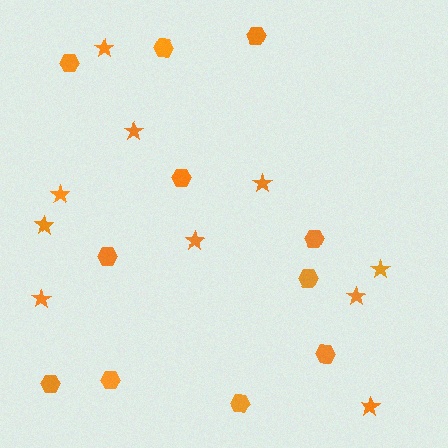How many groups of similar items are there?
There are 2 groups: one group of hexagons (11) and one group of stars (10).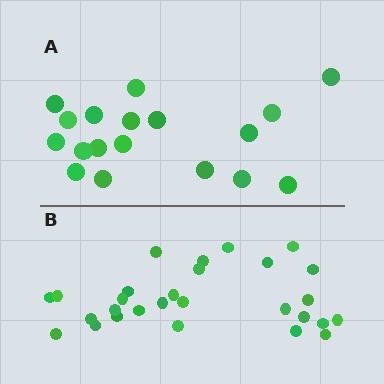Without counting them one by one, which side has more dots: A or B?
Region B (the bottom region) has more dots.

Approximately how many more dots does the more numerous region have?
Region B has roughly 10 or so more dots than region A.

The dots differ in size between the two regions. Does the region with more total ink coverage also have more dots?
No. Region A has more total ink coverage because its dots are larger, but region B actually contains more individual dots. Total area can be misleading — the number of items is what matters here.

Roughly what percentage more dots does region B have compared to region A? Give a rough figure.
About 55% more.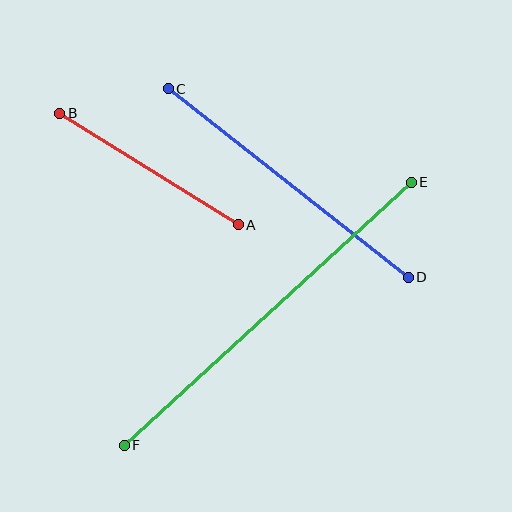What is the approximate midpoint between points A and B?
The midpoint is at approximately (149, 169) pixels.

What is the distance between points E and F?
The distance is approximately 389 pixels.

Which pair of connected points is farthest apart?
Points E and F are farthest apart.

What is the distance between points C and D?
The distance is approximately 305 pixels.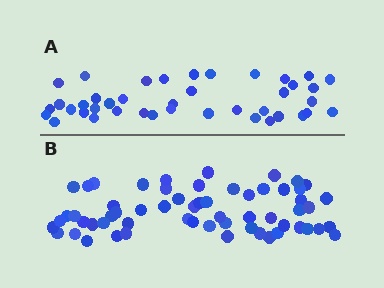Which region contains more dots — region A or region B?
Region B (the bottom region) has more dots.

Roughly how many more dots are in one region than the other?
Region B has approximately 20 more dots than region A.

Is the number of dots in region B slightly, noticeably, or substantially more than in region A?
Region B has substantially more. The ratio is roughly 1.5 to 1.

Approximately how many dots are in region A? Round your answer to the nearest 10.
About 40 dots. (The exact count is 41, which rounds to 40.)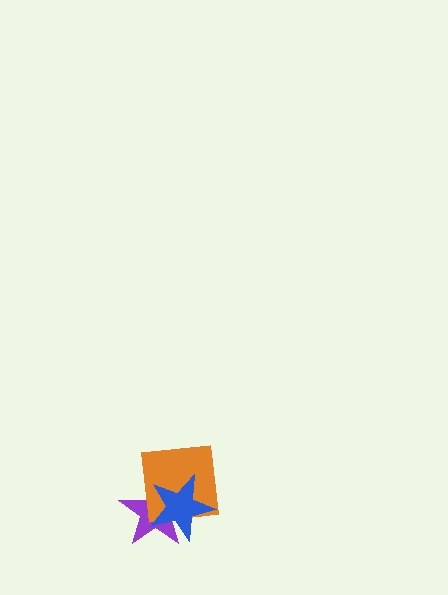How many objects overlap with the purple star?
2 objects overlap with the purple star.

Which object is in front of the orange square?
The blue star is in front of the orange square.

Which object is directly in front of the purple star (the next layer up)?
The orange square is directly in front of the purple star.